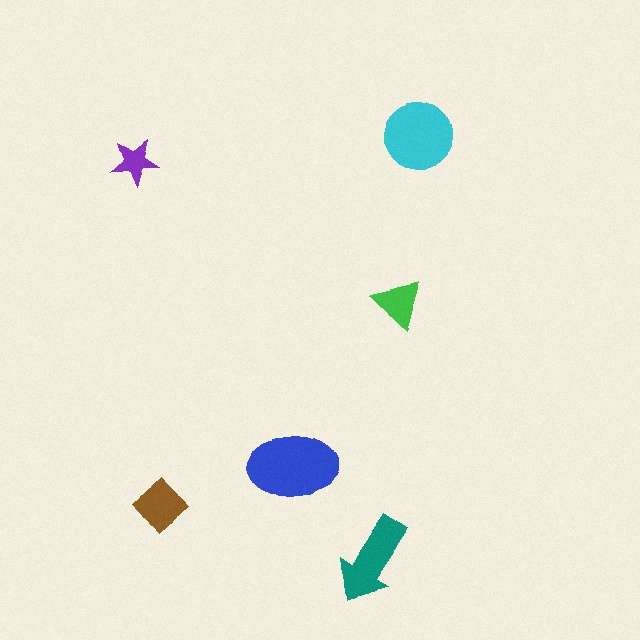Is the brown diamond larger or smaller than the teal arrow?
Smaller.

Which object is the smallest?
The purple star.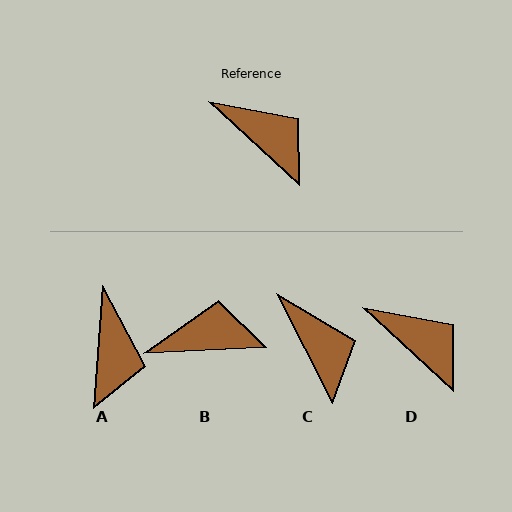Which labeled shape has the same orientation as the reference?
D.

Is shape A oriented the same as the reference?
No, it is off by about 52 degrees.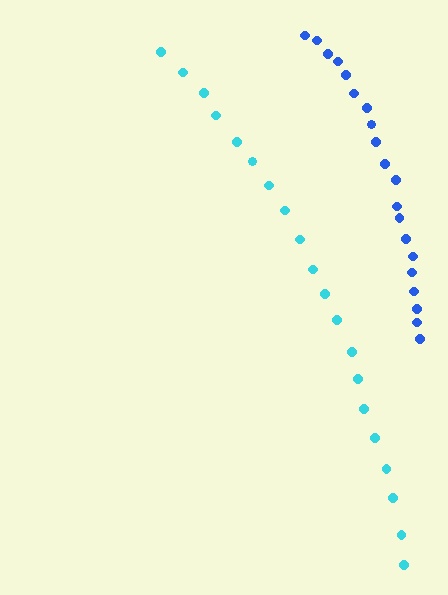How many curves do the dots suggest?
There are 2 distinct paths.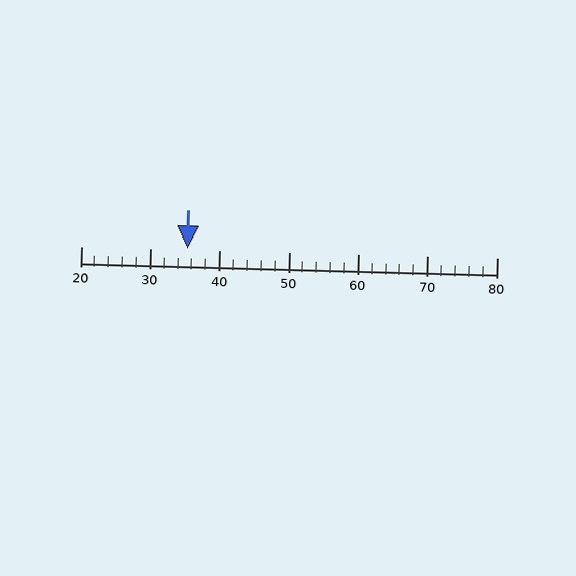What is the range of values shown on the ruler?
The ruler shows values from 20 to 80.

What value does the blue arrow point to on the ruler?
The blue arrow points to approximately 35.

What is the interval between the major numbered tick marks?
The major tick marks are spaced 10 units apart.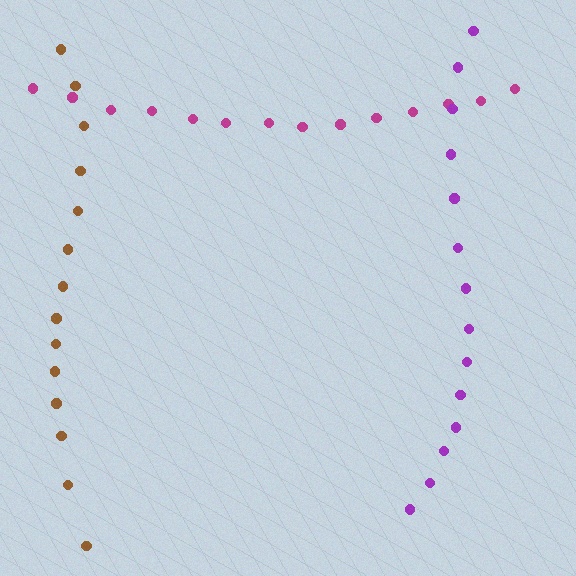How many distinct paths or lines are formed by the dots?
There are 3 distinct paths.